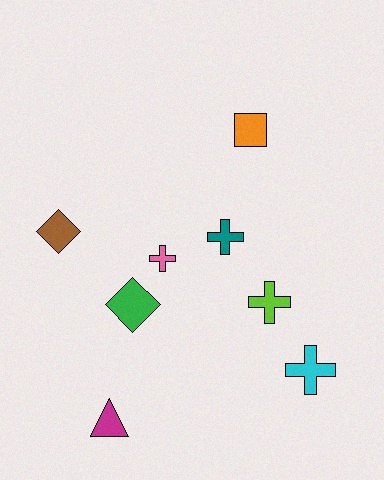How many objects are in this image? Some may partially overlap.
There are 8 objects.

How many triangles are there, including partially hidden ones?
There is 1 triangle.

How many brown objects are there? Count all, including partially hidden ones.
There is 1 brown object.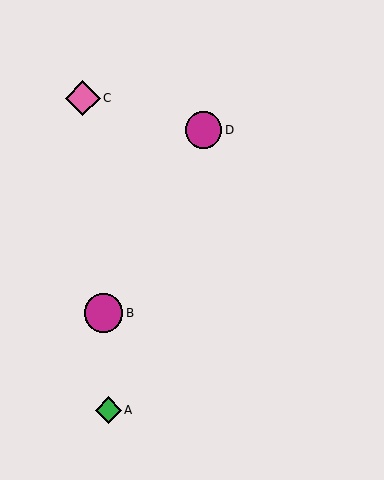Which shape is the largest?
The magenta circle (labeled B) is the largest.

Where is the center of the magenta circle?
The center of the magenta circle is at (104, 313).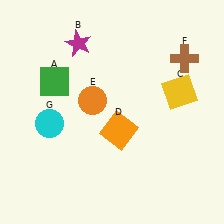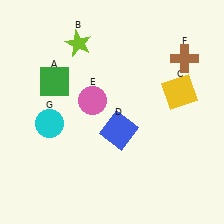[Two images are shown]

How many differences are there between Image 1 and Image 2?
There are 3 differences between the two images.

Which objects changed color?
B changed from magenta to lime. D changed from orange to blue. E changed from orange to pink.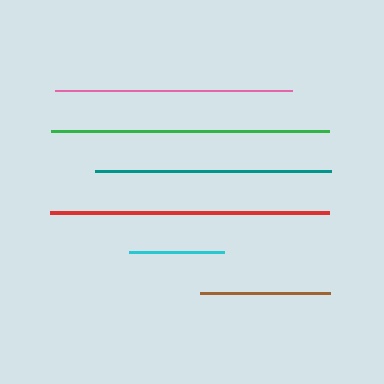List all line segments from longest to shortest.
From longest to shortest: red, green, pink, teal, brown, cyan.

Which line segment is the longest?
The red line is the longest at approximately 279 pixels.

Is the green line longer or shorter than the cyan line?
The green line is longer than the cyan line.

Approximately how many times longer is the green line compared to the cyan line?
The green line is approximately 2.9 times the length of the cyan line.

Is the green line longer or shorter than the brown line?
The green line is longer than the brown line.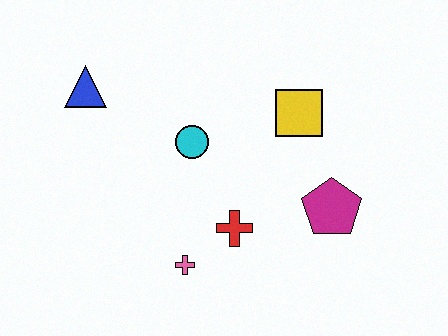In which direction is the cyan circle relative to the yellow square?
The cyan circle is to the left of the yellow square.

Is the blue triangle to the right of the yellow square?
No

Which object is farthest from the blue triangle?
The magenta pentagon is farthest from the blue triangle.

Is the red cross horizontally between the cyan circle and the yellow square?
Yes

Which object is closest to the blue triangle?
The cyan circle is closest to the blue triangle.